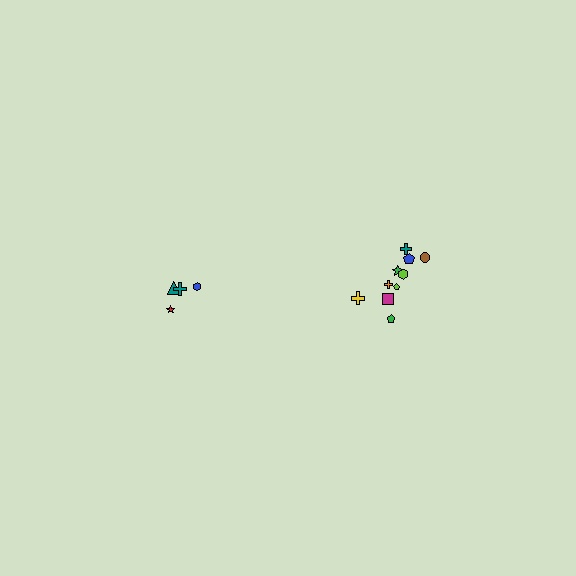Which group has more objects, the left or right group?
The right group.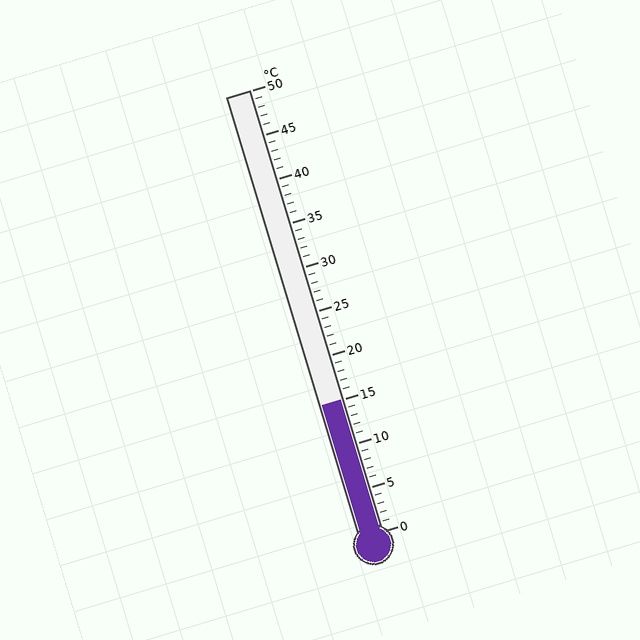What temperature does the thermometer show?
The thermometer shows approximately 15°C.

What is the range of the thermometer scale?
The thermometer scale ranges from 0°C to 50°C.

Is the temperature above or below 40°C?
The temperature is below 40°C.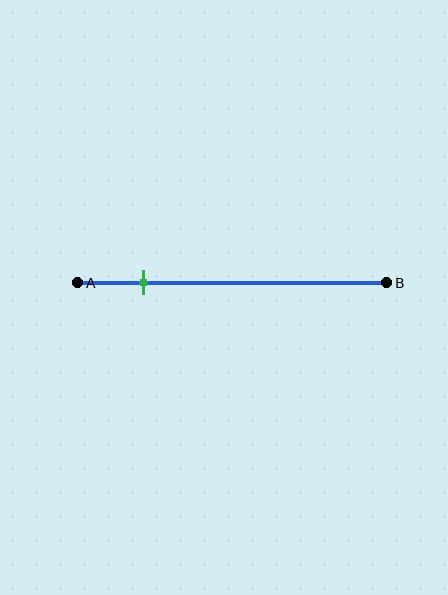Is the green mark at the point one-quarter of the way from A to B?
No, the mark is at about 20% from A, not at the 25% one-quarter point.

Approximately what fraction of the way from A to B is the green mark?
The green mark is approximately 20% of the way from A to B.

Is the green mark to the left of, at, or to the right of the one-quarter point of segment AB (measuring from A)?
The green mark is to the left of the one-quarter point of segment AB.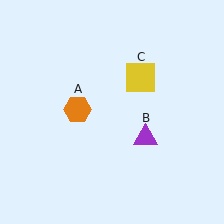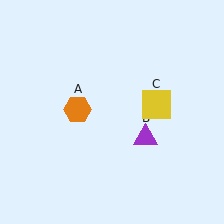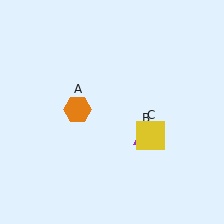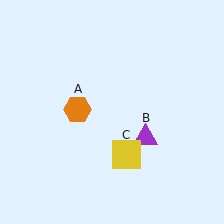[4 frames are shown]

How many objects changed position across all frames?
1 object changed position: yellow square (object C).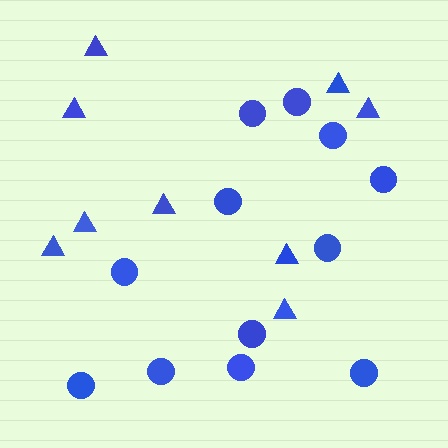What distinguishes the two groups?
There are 2 groups: one group of triangles (9) and one group of circles (12).